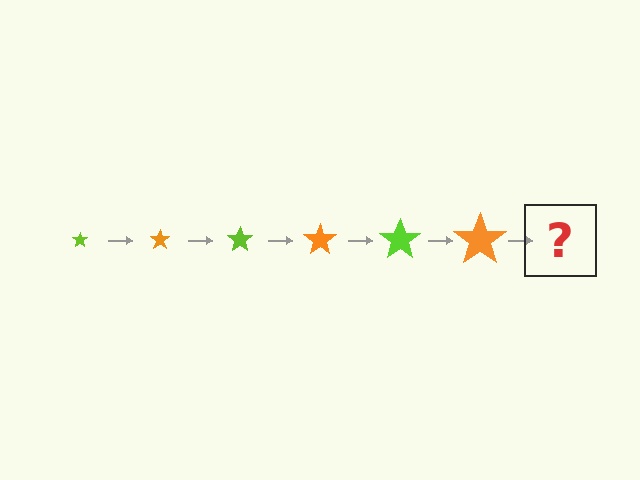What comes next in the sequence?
The next element should be a lime star, larger than the previous one.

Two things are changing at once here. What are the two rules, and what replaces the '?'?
The two rules are that the star grows larger each step and the color cycles through lime and orange. The '?' should be a lime star, larger than the previous one.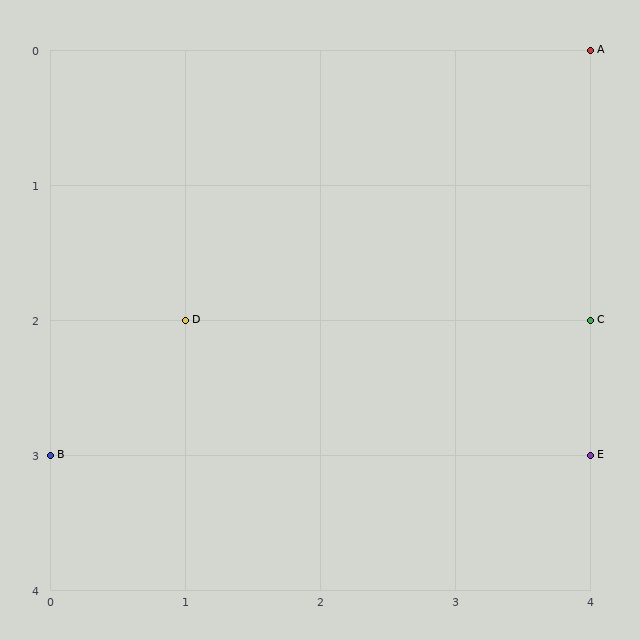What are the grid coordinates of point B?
Point B is at grid coordinates (0, 3).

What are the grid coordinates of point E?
Point E is at grid coordinates (4, 3).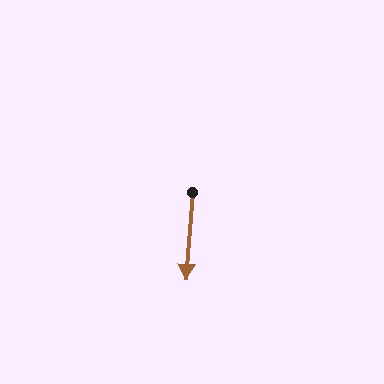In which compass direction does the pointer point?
South.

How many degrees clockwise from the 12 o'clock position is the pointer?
Approximately 184 degrees.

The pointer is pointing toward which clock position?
Roughly 6 o'clock.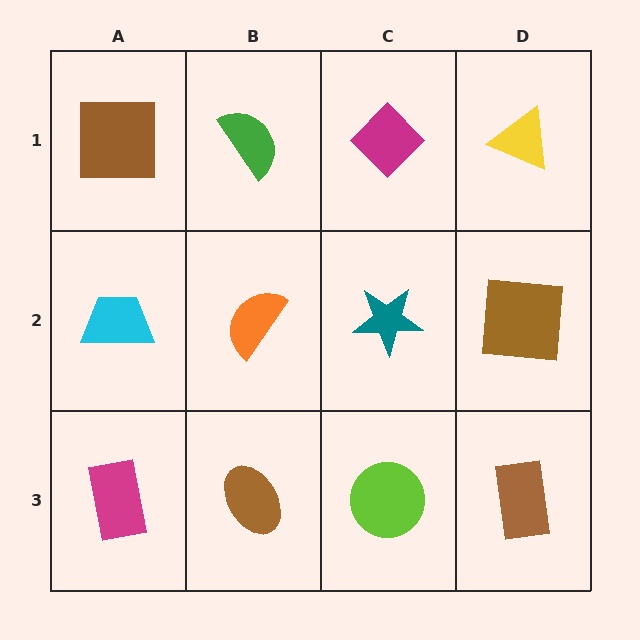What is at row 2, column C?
A teal star.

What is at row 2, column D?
A brown square.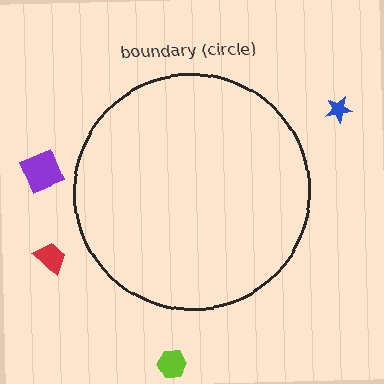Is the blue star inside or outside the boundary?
Outside.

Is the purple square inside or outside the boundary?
Outside.